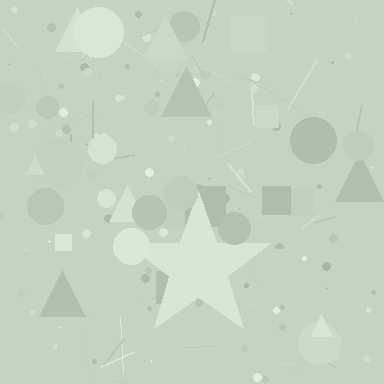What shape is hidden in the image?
A star is hidden in the image.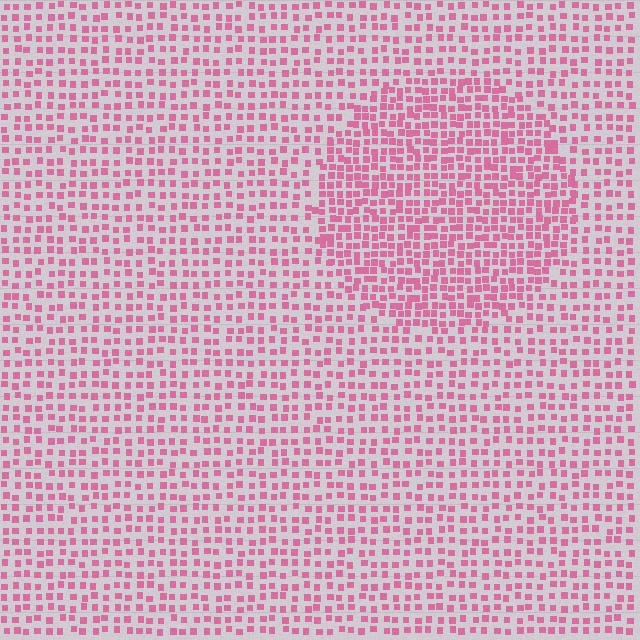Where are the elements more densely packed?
The elements are more densely packed inside the circle boundary.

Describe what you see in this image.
The image contains small pink elements arranged at two different densities. A circle-shaped region is visible where the elements are more densely packed than the surrounding area.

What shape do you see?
I see a circle.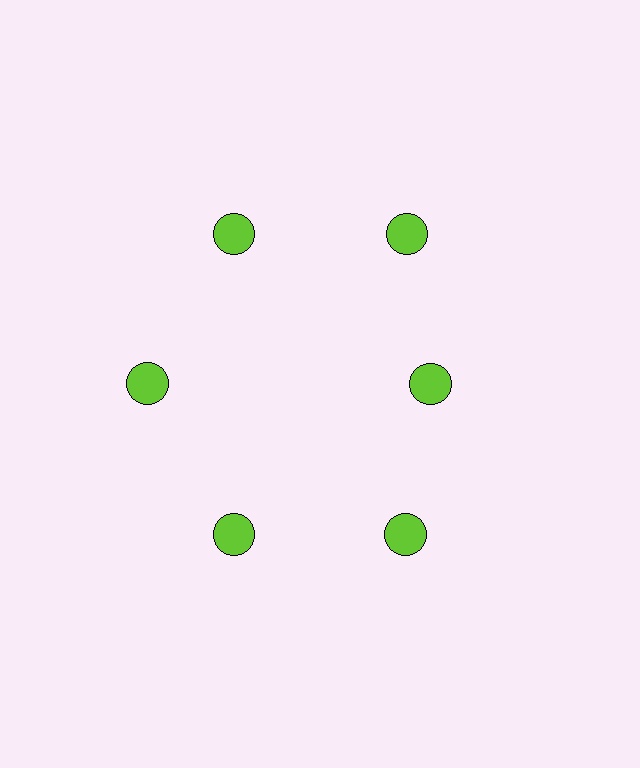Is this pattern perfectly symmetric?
No. The 6 lime circles are arranged in a ring, but one element near the 3 o'clock position is pulled inward toward the center, breaking the 6-fold rotational symmetry.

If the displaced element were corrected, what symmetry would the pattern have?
It would have 6-fold rotational symmetry — the pattern would map onto itself every 60 degrees.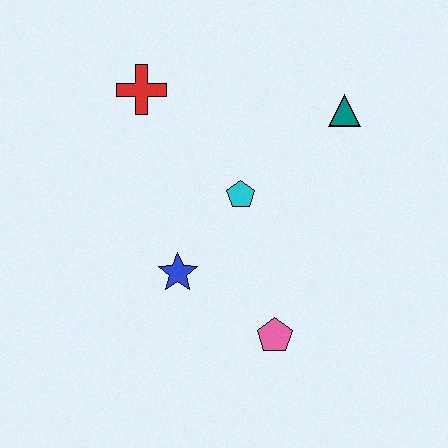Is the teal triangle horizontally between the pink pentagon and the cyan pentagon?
No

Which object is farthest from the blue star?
The teal triangle is farthest from the blue star.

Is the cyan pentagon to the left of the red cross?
No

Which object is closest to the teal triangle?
The cyan pentagon is closest to the teal triangle.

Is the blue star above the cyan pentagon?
No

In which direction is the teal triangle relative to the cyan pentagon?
The teal triangle is to the right of the cyan pentagon.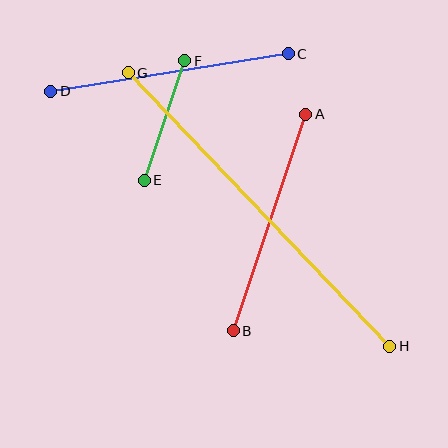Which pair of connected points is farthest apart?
Points G and H are farthest apart.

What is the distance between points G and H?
The distance is approximately 378 pixels.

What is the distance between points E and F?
The distance is approximately 126 pixels.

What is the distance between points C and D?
The distance is approximately 241 pixels.